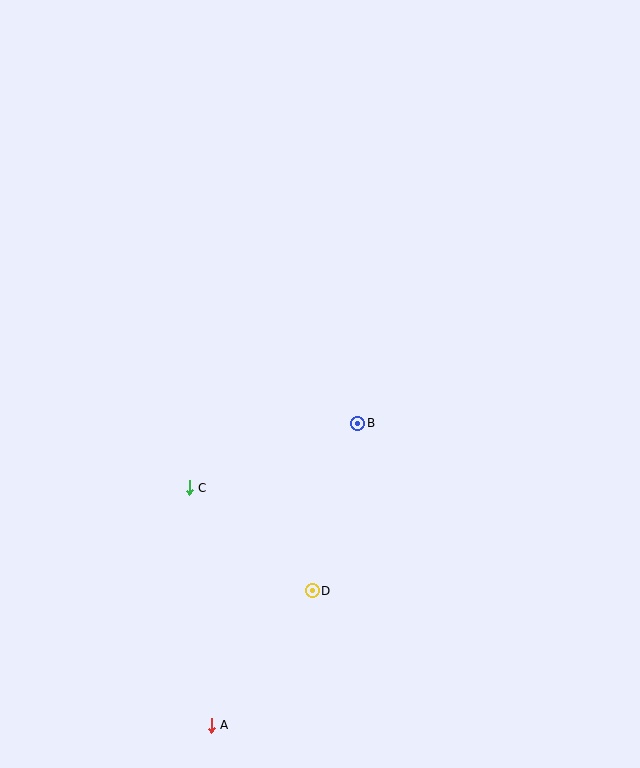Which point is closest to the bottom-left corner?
Point A is closest to the bottom-left corner.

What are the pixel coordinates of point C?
Point C is at (189, 488).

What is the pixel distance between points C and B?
The distance between C and B is 181 pixels.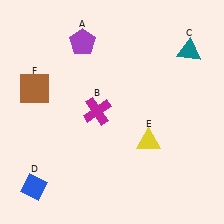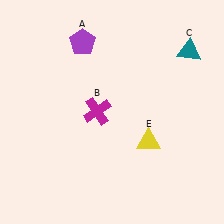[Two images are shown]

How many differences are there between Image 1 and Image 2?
There are 2 differences between the two images.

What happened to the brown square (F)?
The brown square (F) was removed in Image 2. It was in the top-left area of Image 1.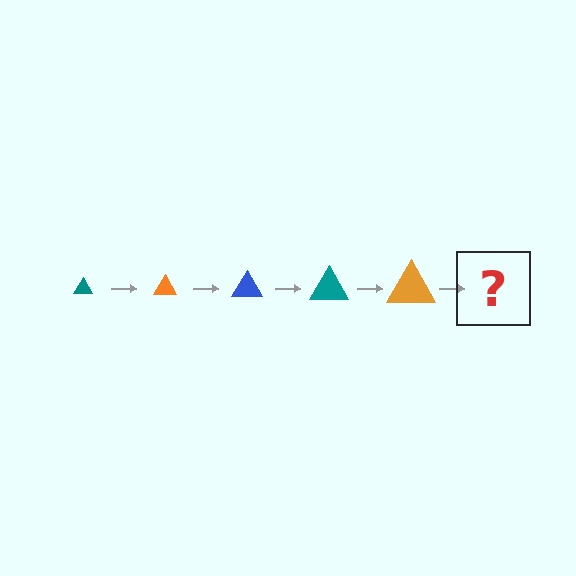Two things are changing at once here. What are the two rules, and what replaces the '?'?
The two rules are that the triangle grows larger each step and the color cycles through teal, orange, and blue. The '?' should be a blue triangle, larger than the previous one.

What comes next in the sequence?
The next element should be a blue triangle, larger than the previous one.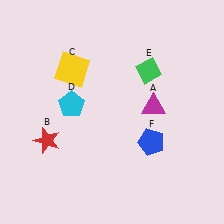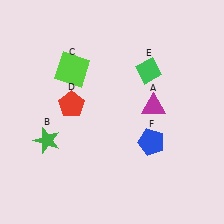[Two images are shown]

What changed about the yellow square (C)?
In Image 1, C is yellow. In Image 2, it changed to lime.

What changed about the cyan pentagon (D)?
In Image 1, D is cyan. In Image 2, it changed to red.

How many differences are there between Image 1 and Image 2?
There are 3 differences between the two images.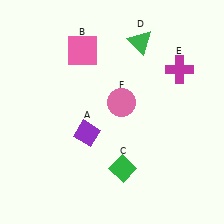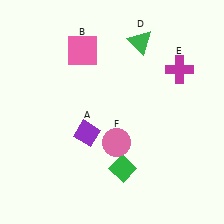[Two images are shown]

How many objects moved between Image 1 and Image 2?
1 object moved between the two images.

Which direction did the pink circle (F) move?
The pink circle (F) moved down.